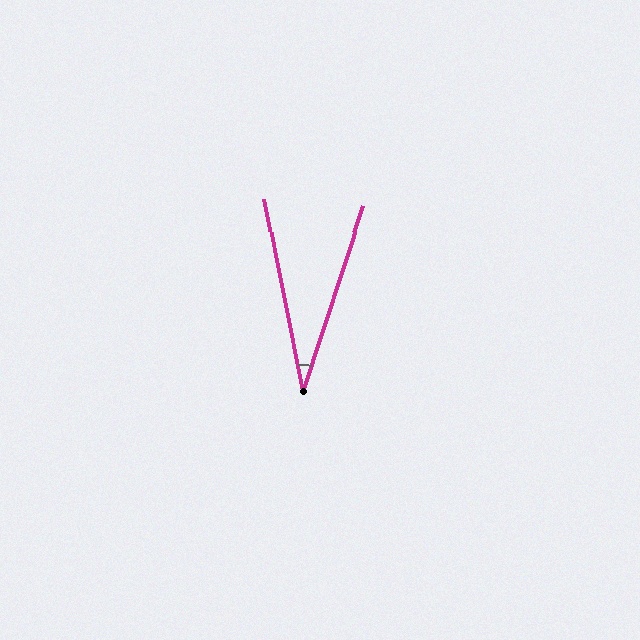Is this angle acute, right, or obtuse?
It is acute.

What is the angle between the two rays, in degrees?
Approximately 29 degrees.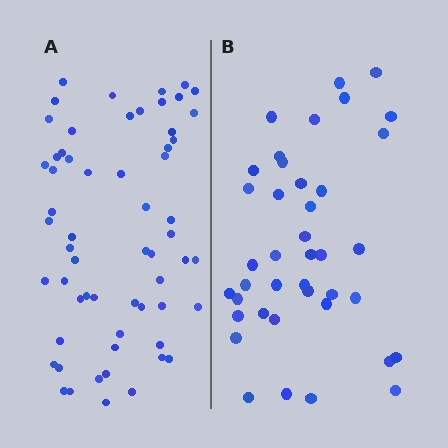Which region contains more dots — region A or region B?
Region A (the left region) has more dots.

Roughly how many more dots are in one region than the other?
Region A has approximately 20 more dots than region B.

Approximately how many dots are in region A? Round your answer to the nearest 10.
About 60 dots.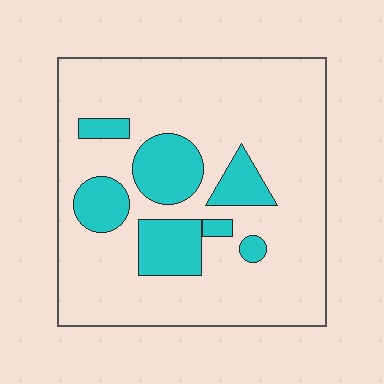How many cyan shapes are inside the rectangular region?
7.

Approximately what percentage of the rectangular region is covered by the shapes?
Approximately 20%.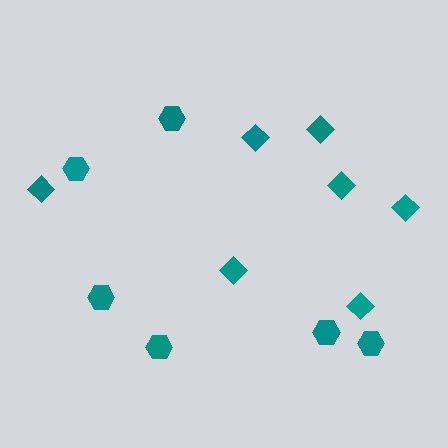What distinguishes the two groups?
There are 2 groups: one group of diamonds (7) and one group of hexagons (6).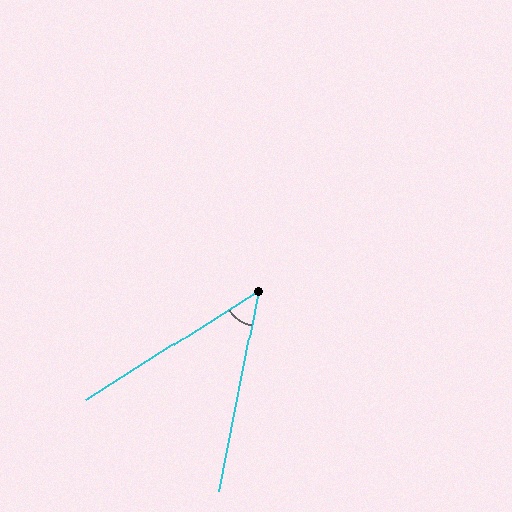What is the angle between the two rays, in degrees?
Approximately 46 degrees.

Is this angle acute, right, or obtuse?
It is acute.